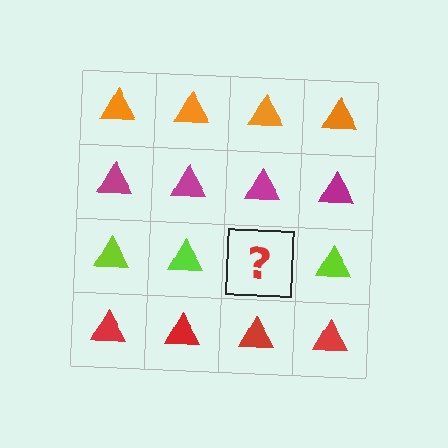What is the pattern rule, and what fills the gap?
The rule is that each row has a consistent color. The gap should be filled with a lime triangle.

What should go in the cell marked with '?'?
The missing cell should contain a lime triangle.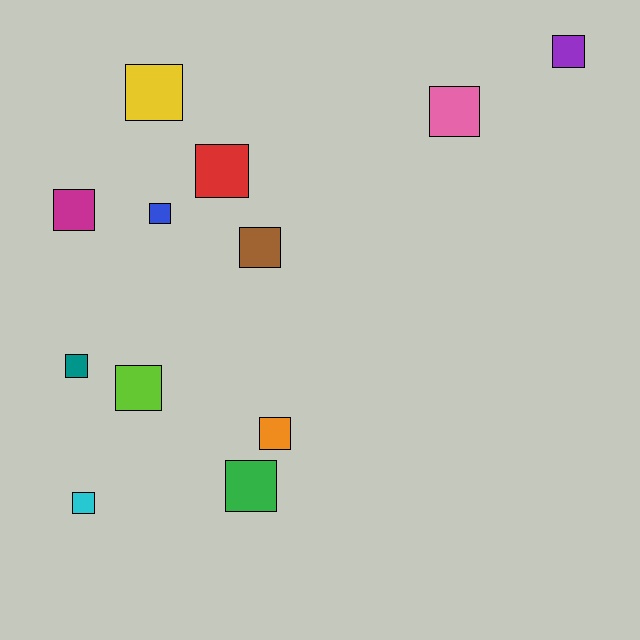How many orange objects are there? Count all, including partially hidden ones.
There is 1 orange object.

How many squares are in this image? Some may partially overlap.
There are 12 squares.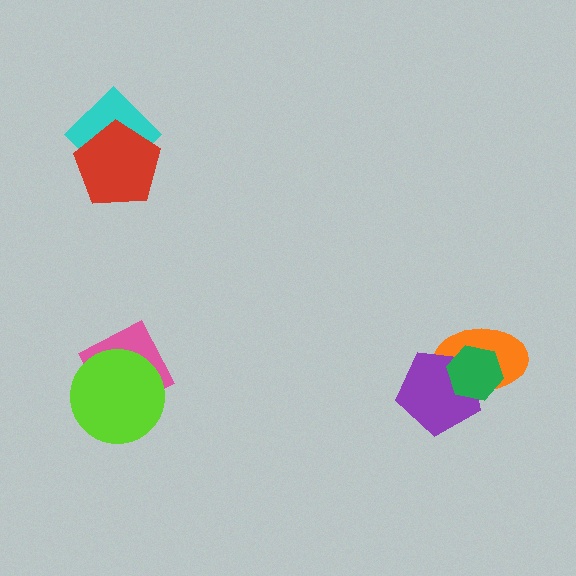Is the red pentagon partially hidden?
No, no other shape covers it.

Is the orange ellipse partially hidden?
Yes, it is partially covered by another shape.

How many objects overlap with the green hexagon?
2 objects overlap with the green hexagon.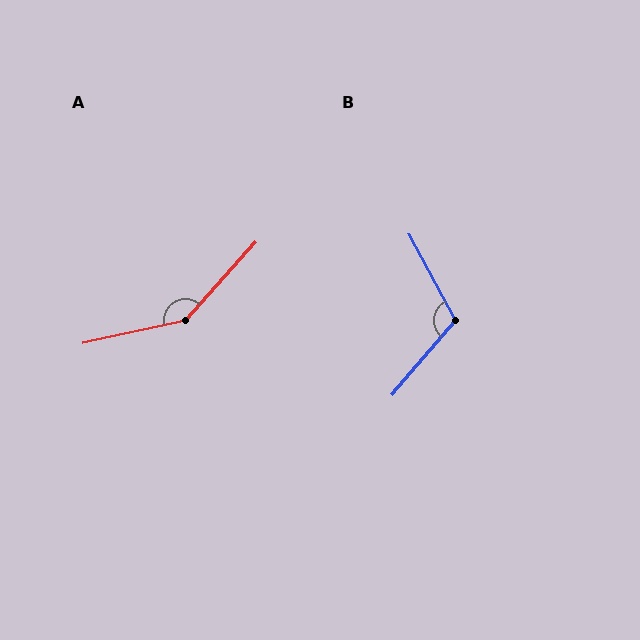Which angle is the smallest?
B, at approximately 111 degrees.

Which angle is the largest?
A, at approximately 144 degrees.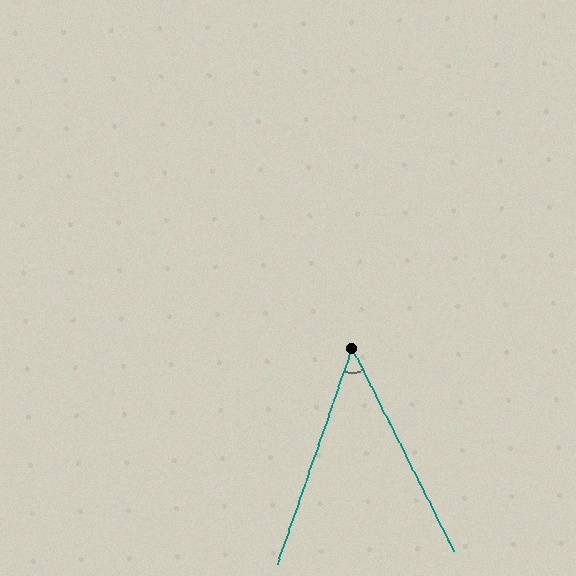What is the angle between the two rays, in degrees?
Approximately 46 degrees.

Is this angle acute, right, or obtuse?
It is acute.